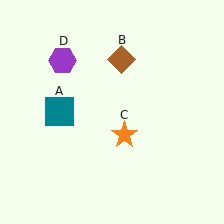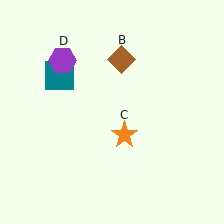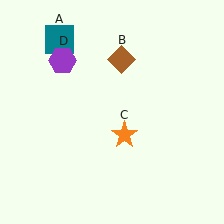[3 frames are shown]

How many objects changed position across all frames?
1 object changed position: teal square (object A).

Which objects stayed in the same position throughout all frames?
Brown diamond (object B) and orange star (object C) and purple hexagon (object D) remained stationary.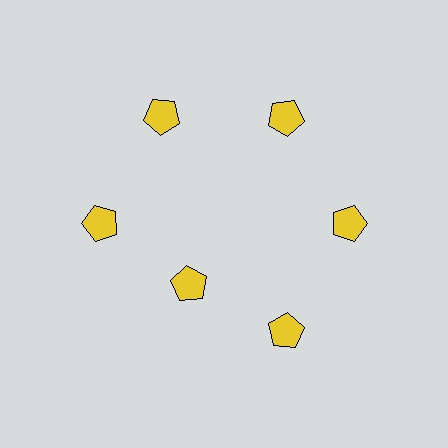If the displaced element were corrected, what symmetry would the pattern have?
It would have 6-fold rotational symmetry — the pattern would map onto itself every 60 degrees.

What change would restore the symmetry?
The symmetry would be restored by moving it outward, back onto the ring so that all 6 pentagons sit at equal angles and equal distance from the center.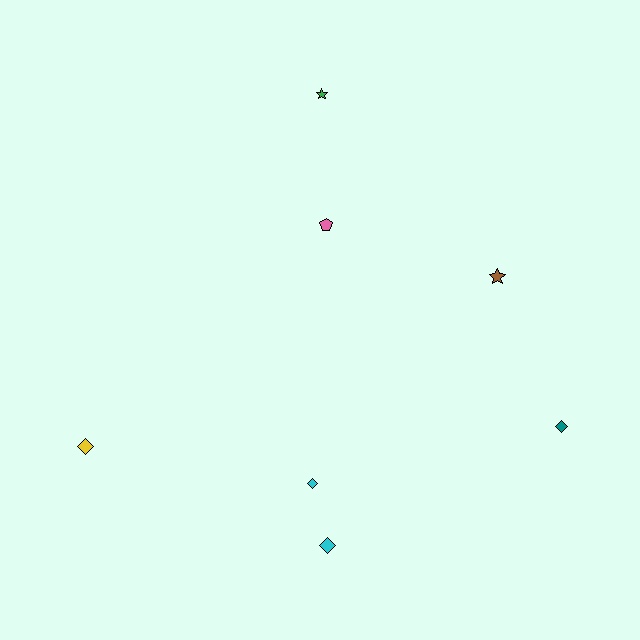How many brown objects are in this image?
There is 1 brown object.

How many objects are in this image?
There are 7 objects.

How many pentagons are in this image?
There is 1 pentagon.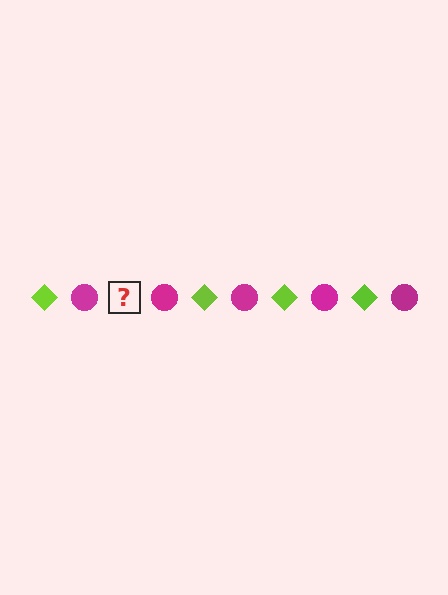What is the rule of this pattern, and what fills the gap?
The rule is that the pattern alternates between lime diamond and magenta circle. The gap should be filled with a lime diamond.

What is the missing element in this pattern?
The missing element is a lime diamond.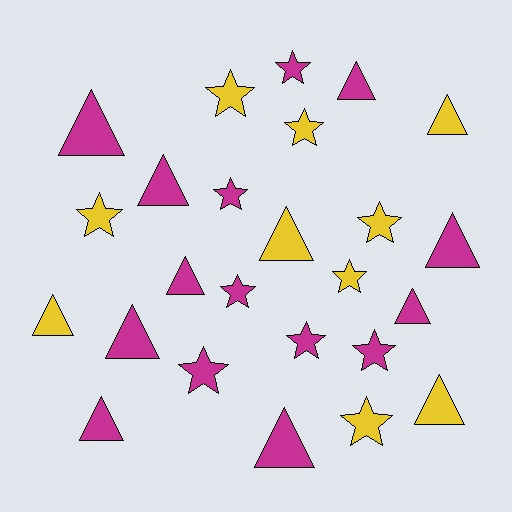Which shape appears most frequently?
Triangle, with 13 objects.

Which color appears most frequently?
Magenta, with 15 objects.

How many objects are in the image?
There are 25 objects.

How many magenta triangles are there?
There are 9 magenta triangles.